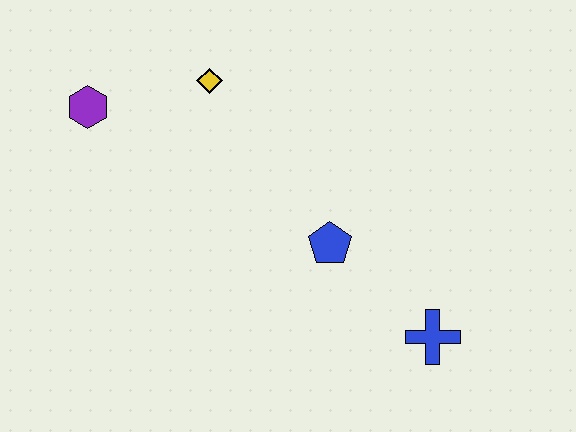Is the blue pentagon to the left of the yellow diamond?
No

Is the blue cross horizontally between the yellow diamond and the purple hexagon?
No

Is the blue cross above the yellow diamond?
No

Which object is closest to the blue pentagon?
The blue cross is closest to the blue pentagon.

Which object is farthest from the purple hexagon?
The blue cross is farthest from the purple hexagon.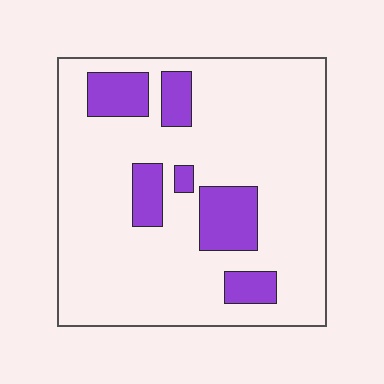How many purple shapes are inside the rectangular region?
6.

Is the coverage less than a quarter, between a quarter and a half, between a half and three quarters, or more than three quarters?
Less than a quarter.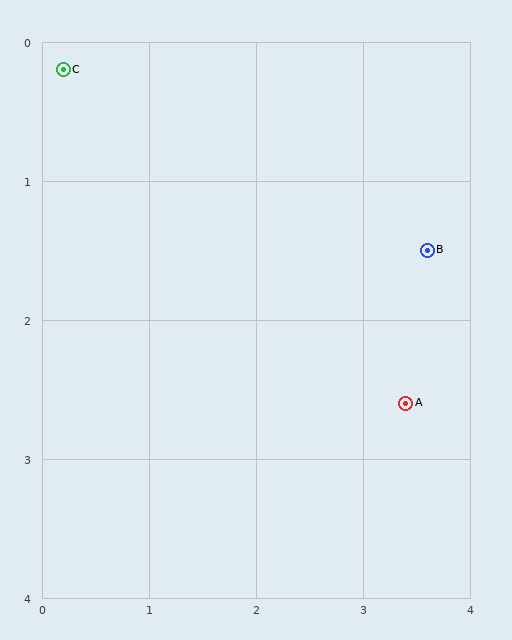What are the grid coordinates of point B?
Point B is at approximately (3.6, 1.5).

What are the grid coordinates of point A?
Point A is at approximately (3.4, 2.6).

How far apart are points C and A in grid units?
Points C and A are about 4.0 grid units apart.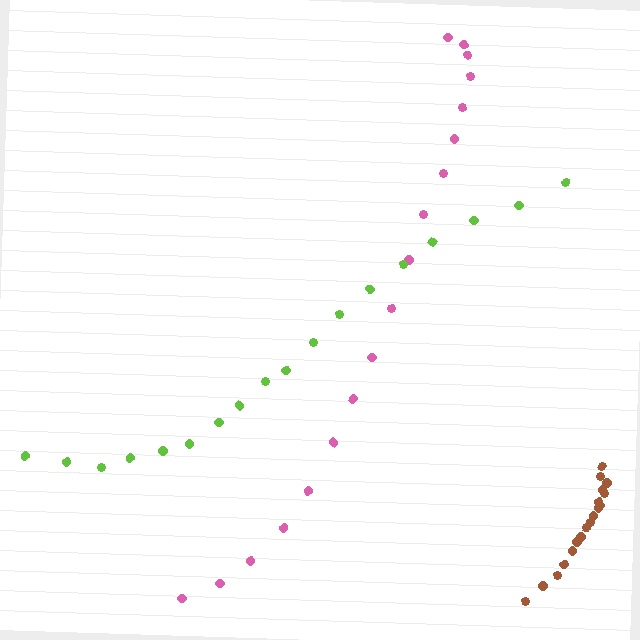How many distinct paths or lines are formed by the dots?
There are 3 distinct paths.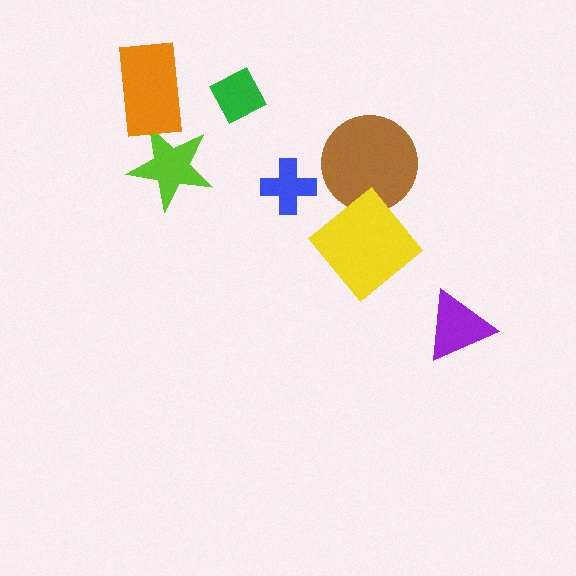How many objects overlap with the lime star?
1 object overlaps with the lime star.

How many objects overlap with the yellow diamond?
0 objects overlap with the yellow diamond.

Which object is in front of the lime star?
The orange rectangle is in front of the lime star.